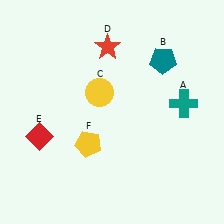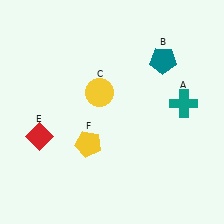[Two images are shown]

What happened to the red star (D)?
The red star (D) was removed in Image 2. It was in the top-left area of Image 1.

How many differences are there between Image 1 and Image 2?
There is 1 difference between the two images.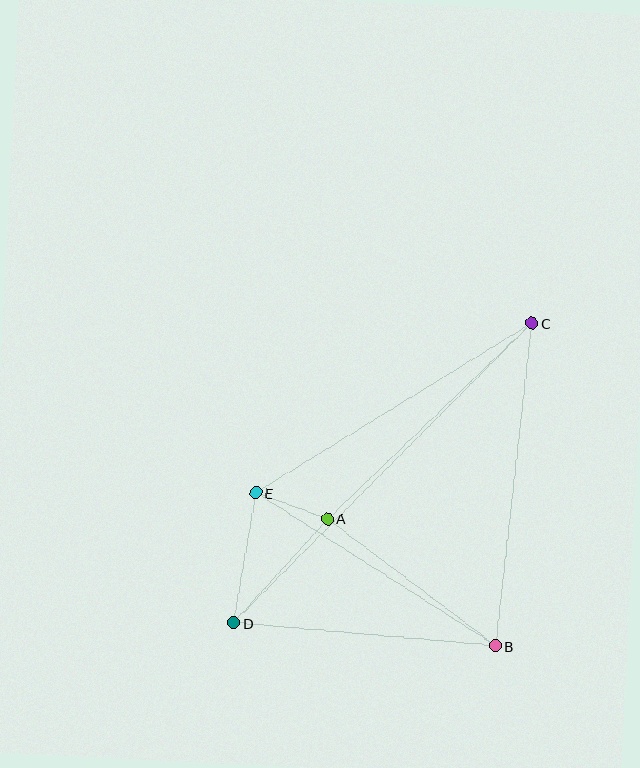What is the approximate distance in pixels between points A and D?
The distance between A and D is approximately 140 pixels.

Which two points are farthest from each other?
Points C and D are farthest from each other.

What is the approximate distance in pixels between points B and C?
The distance between B and C is approximately 324 pixels.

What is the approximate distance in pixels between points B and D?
The distance between B and D is approximately 263 pixels.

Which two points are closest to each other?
Points A and E are closest to each other.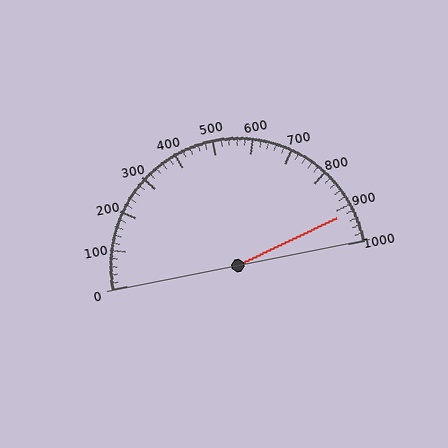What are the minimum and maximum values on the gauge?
The gauge ranges from 0 to 1000.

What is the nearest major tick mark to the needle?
The nearest major tick mark is 900.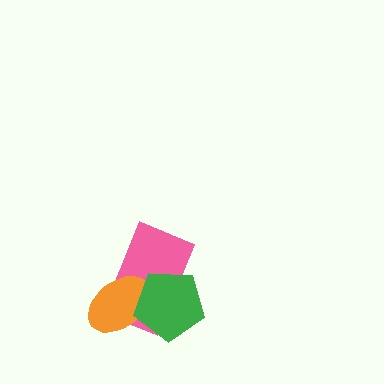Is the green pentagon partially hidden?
No, no other shape covers it.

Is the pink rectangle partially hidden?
Yes, it is partially covered by another shape.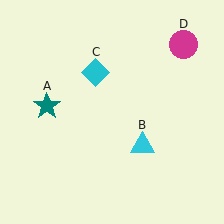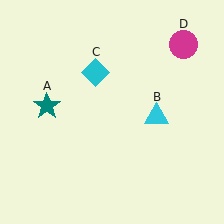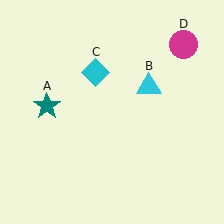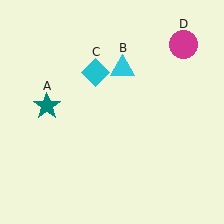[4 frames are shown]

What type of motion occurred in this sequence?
The cyan triangle (object B) rotated counterclockwise around the center of the scene.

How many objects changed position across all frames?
1 object changed position: cyan triangle (object B).